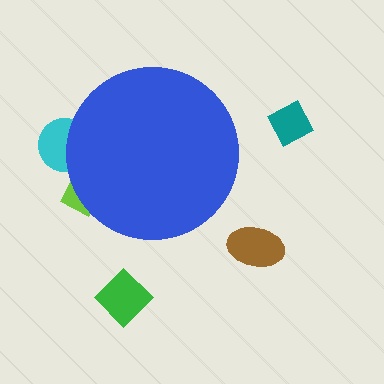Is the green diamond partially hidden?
No, the green diamond is fully visible.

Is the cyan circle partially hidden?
Yes, the cyan circle is partially hidden behind the blue circle.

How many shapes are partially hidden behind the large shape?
2 shapes are partially hidden.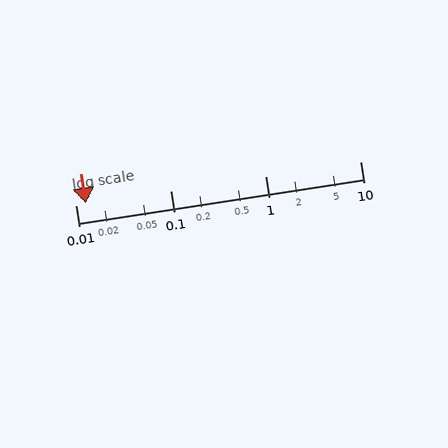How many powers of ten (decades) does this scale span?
The scale spans 3 decades, from 0.01 to 10.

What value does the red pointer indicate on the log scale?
The pointer indicates approximately 0.013.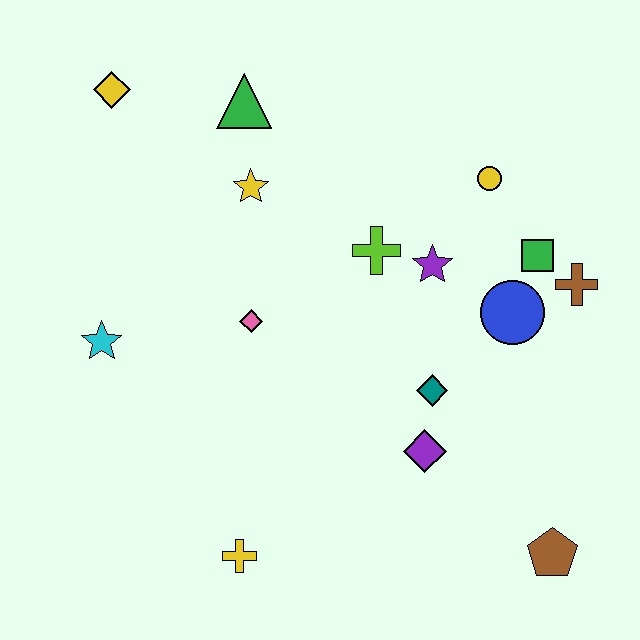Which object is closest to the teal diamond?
The purple diamond is closest to the teal diamond.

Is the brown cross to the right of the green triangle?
Yes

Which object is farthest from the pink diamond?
The brown pentagon is farthest from the pink diamond.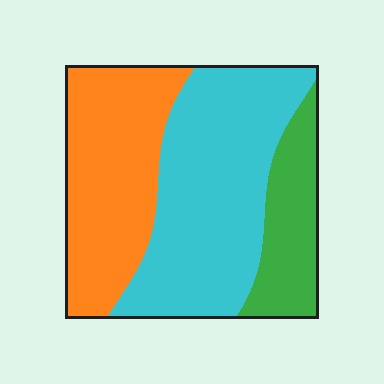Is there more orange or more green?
Orange.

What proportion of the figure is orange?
Orange covers roughly 35% of the figure.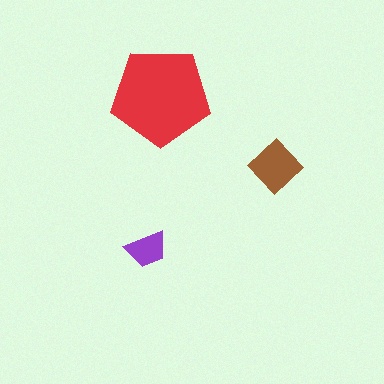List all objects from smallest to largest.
The purple trapezoid, the brown diamond, the red pentagon.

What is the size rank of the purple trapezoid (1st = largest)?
3rd.